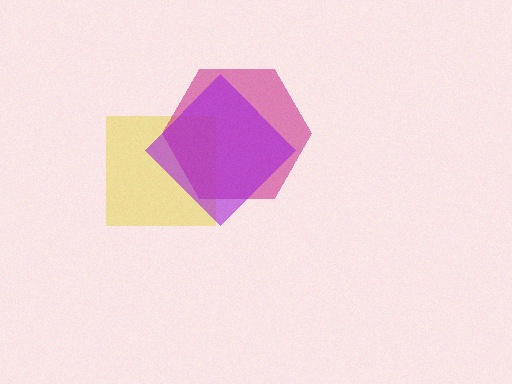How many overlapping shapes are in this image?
There are 3 overlapping shapes in the image.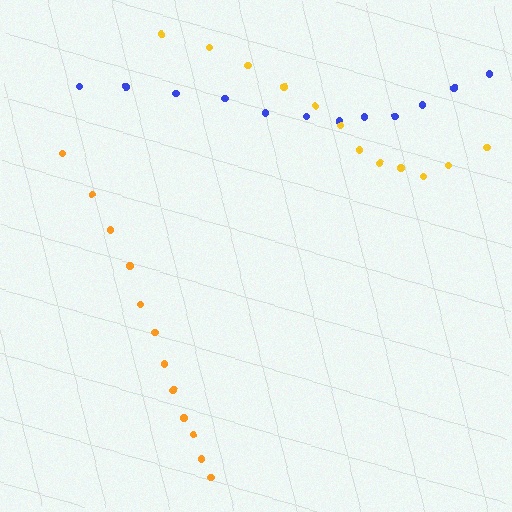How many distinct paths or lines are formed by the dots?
There are 3 distinct paths.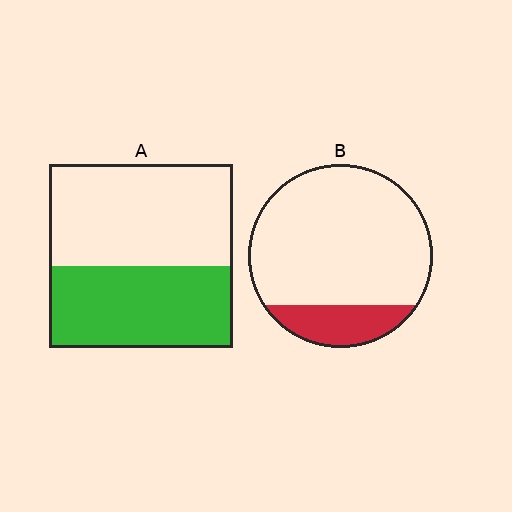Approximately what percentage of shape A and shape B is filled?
A is approximately 45% and B is approximately 20%.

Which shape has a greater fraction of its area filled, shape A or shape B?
Shape A.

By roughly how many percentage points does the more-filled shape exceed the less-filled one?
By roughly 25 percentage points (A over B).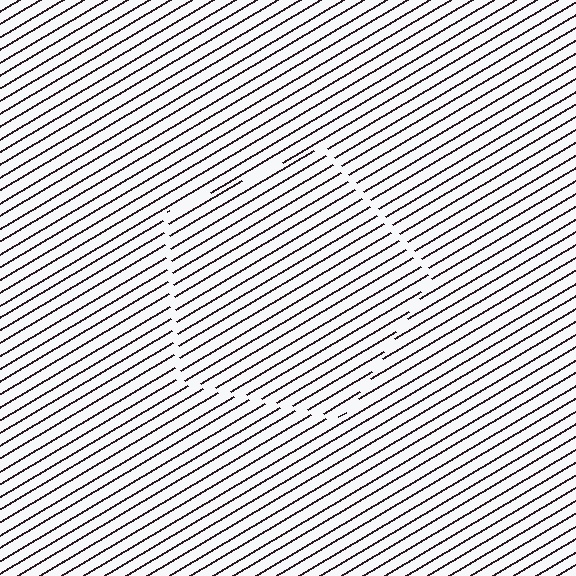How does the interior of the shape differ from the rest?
The interior of the shape contains the same grating, shifted by half a period — the contour is defined by the phase discontinuity where line-ends from the inner and outer gratings abut.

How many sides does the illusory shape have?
5 sides — the line-ends trace a pentagon.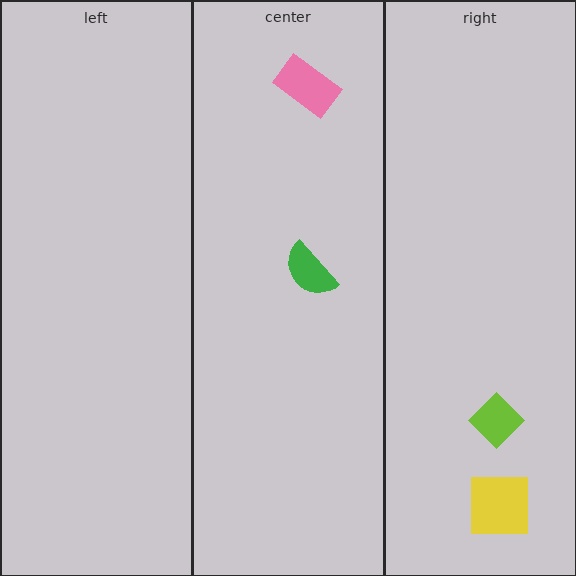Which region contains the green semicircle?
The center region.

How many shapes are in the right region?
2.